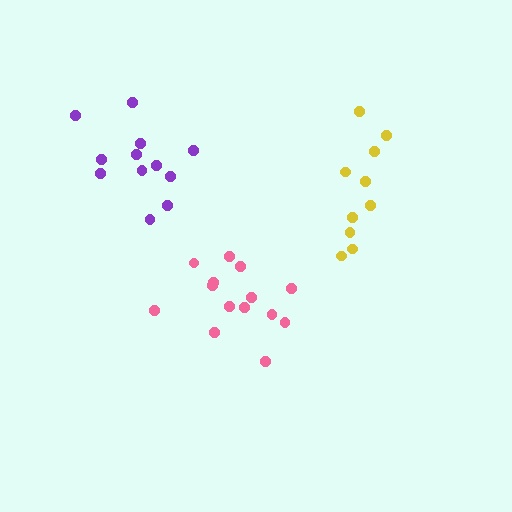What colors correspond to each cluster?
The clusters are colored: yellow, pink, purple.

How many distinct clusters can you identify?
There are 3 distinct clusters.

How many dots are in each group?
Group 1: 10 dots, Group 2: 14 dots, Group 3: 12 dots (36 total).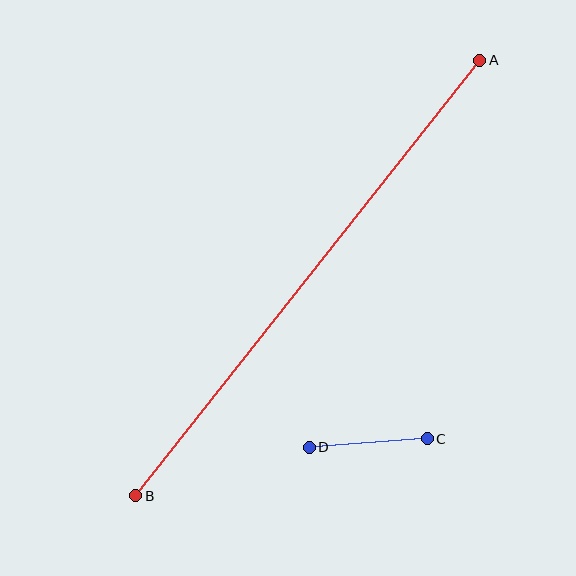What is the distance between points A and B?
The distance is approximately 555 pixels.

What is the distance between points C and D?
The distance is approximately 118 pixels.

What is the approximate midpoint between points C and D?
The midpoint is at approximately (368, 443) pixels.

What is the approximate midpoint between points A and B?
The midpoint is at approximately (308, 278) pixels.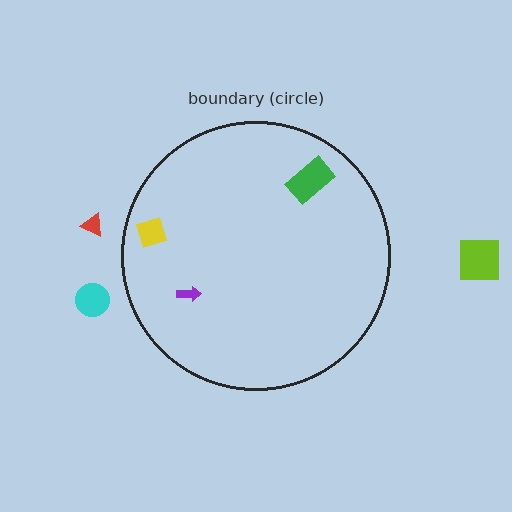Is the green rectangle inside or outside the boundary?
Inside.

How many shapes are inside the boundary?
3 inside, 3 outside.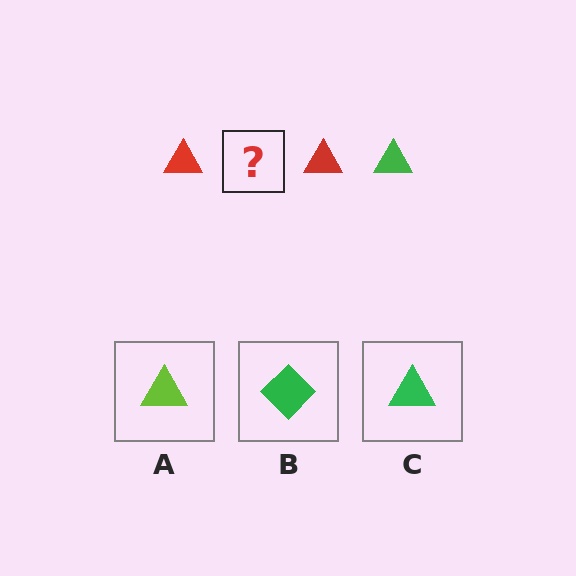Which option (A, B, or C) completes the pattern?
C.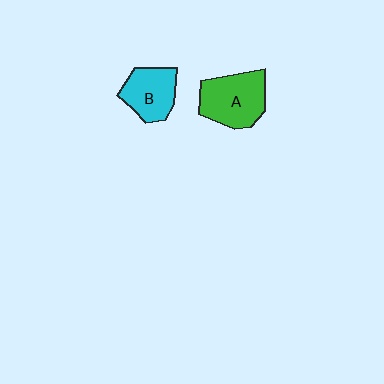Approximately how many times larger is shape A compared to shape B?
Approximately 1.3 times.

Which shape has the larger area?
Shape A (green).